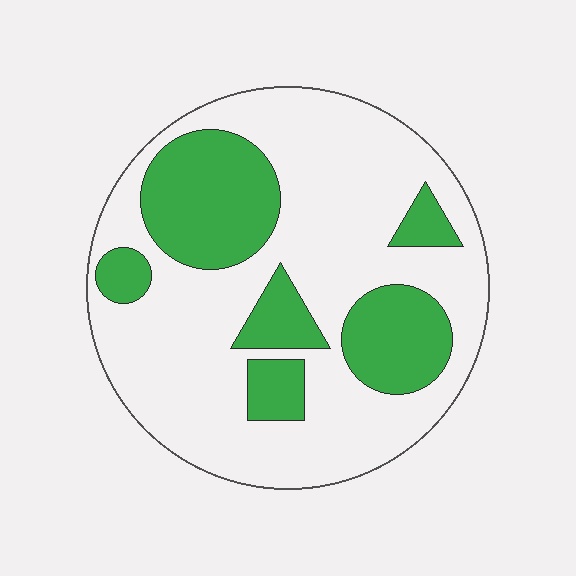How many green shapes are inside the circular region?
6.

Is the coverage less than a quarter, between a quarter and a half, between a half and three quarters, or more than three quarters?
Between a quarter and a half.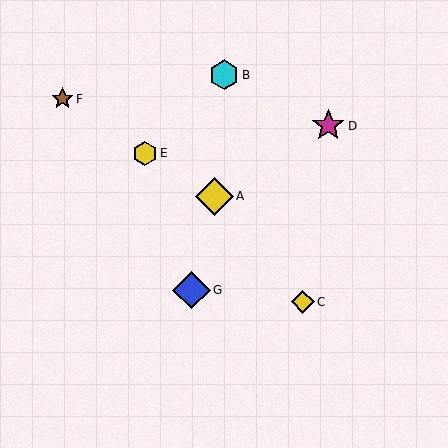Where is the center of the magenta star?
The center of the magenta star is at (328, 126).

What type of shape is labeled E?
Shape E is a yellow hexagon.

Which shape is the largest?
The yellow diamond (labeled A) is the largest.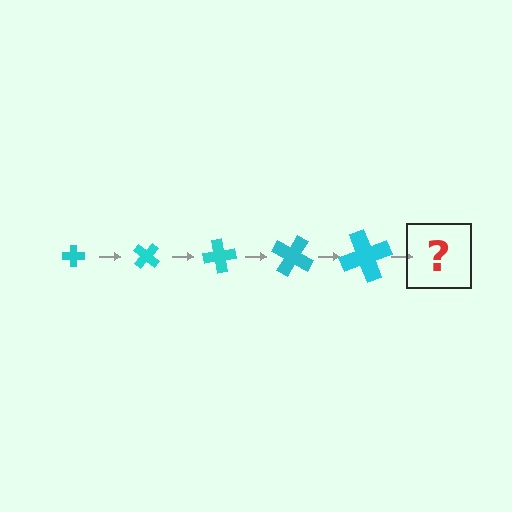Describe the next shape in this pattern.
It should be a cross, larger than the previous one and rotated 200 degrees from the start.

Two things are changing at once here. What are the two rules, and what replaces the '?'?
The two rules are that the cross grows larger each step and it rotates 40 degrees each step. The '?' should be a cross, larger than the previous one and rotated 200 degrees from the start.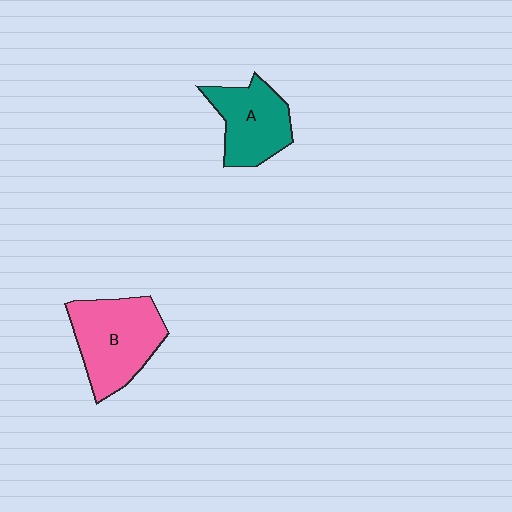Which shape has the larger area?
Shape B (pink).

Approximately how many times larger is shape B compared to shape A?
Approximately 1.3 times.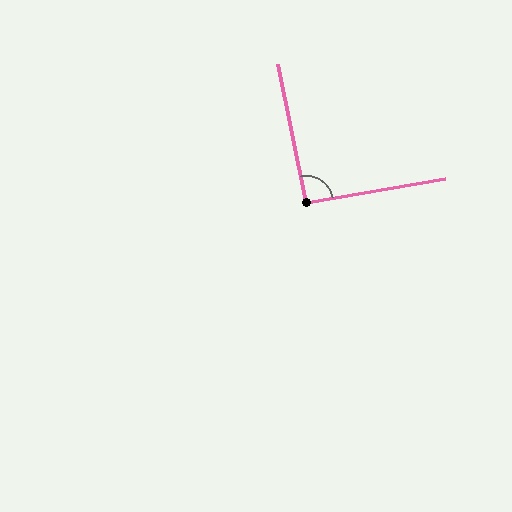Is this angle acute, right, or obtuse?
It is approximately a right angle.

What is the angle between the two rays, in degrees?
Approximately 91 degrees.